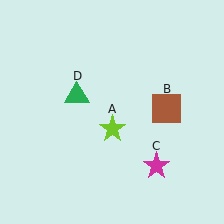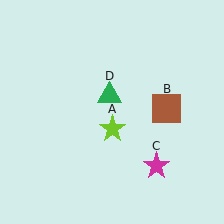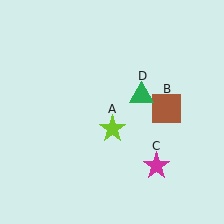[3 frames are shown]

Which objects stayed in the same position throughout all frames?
Lime star (object A) and brown square (object B) and magenta star (object C) remained stationary.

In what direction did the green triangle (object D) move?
The green triangle (object D) moved right.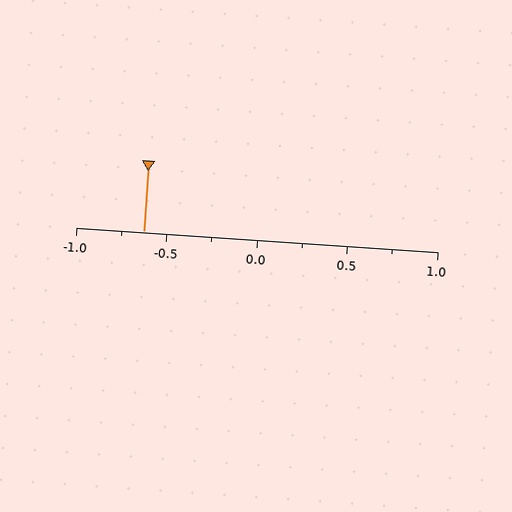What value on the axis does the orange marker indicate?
The marker indicates approximately -0.62.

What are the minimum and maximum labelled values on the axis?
The axis runs from -1.0 to 1.0.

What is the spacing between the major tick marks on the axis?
The major ticks are spaced 0.5 apart.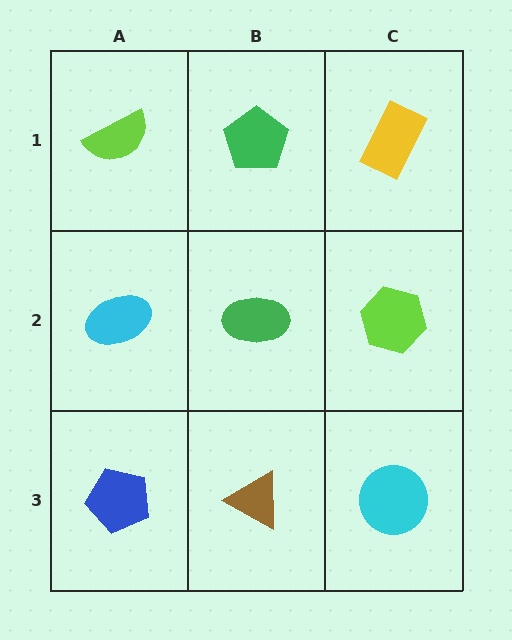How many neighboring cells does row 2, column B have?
4.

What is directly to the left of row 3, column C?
A brown triangle.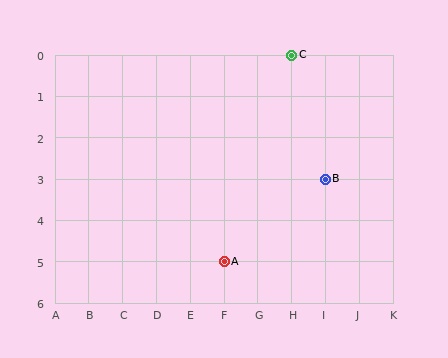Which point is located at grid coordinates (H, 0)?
Point C is at (H, 0).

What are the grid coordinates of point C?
Point C is at grid coordinates (H, 0).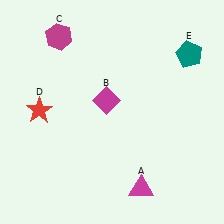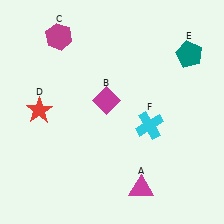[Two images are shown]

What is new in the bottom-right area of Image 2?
A cyan cross (F) was added in the bottom-right area of Image 2.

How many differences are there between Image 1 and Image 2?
There is 1 difference between the two images.